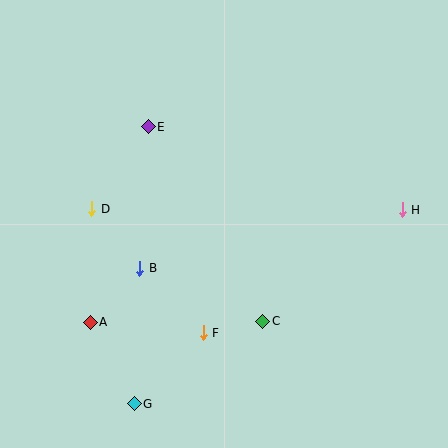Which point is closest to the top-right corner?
Point H is closest to the top-right corner.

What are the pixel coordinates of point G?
Point G is at (134, 404).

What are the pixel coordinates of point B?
Point B is at (140, 268).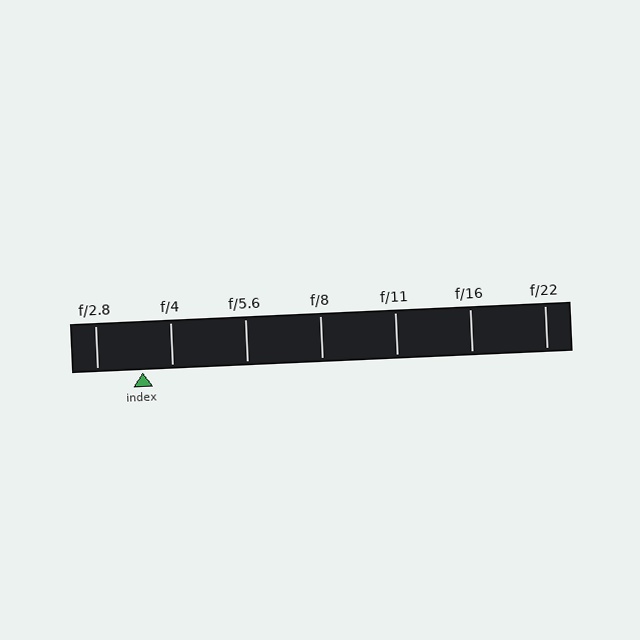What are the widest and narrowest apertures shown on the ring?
The widest aperture shown is f/2.8 and the narrowest is f/22.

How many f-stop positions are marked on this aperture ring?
There are 7 f-stop positions marked.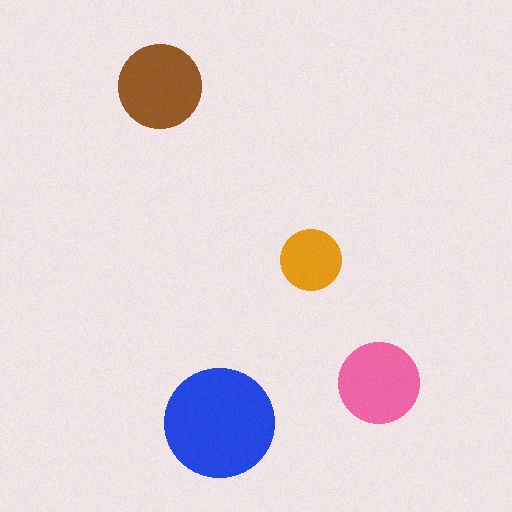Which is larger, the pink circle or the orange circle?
The pink one.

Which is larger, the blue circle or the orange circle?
The blue one.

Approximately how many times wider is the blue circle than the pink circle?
About 1.5 times wider.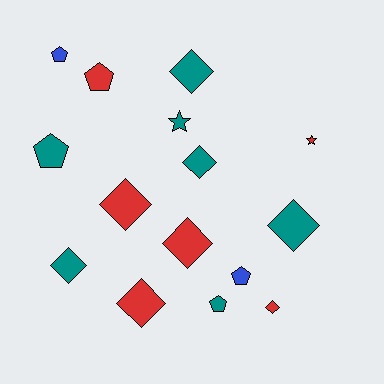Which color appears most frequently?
Teal, with 7 objects.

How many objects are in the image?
There are 15 objects.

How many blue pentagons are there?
There are 2 blue pentagons.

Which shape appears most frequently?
Diamond, with 8 objects.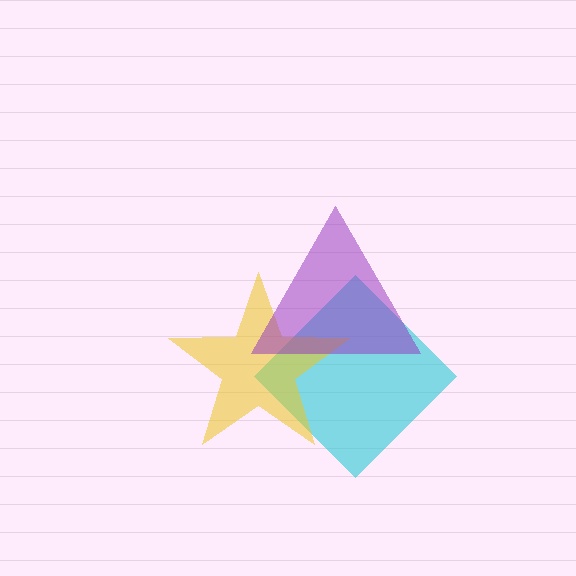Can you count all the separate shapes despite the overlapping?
Yes, there are 3 separate shapes.